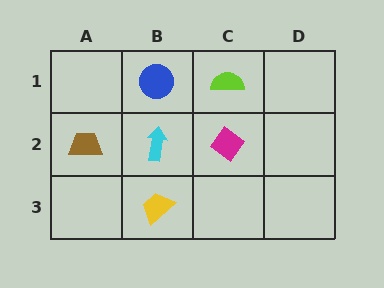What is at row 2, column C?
A magenta diamond.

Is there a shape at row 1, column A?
No, that cell is empty.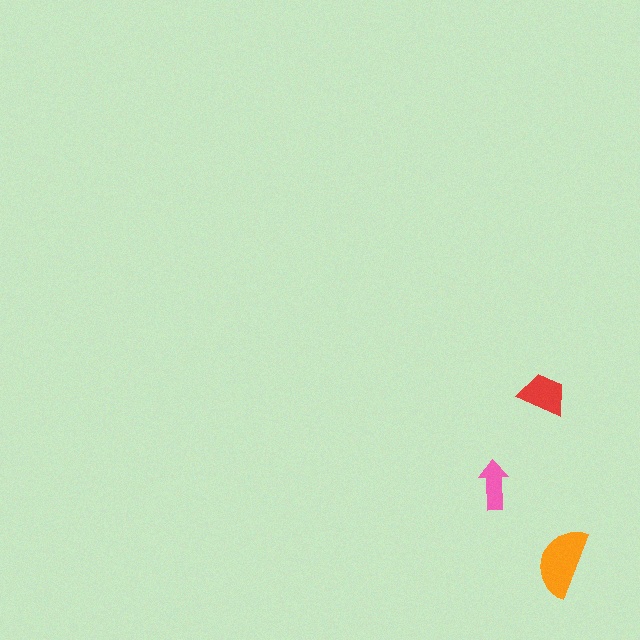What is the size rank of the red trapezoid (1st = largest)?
2nd.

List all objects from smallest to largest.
The pink arrow, the red trapezoid, the orange semicircle.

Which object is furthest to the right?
The orange semicircle is rightmost.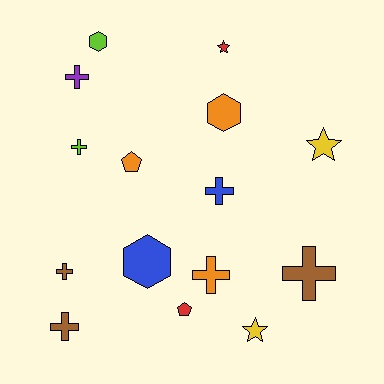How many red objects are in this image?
There are 2 red objects.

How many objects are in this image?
There are 15 objects.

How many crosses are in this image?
There are 7 crosses.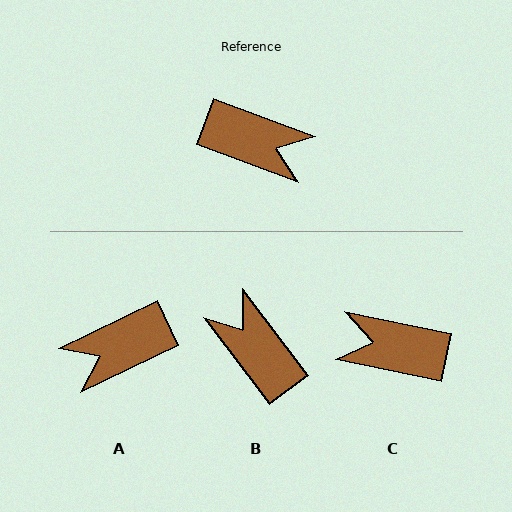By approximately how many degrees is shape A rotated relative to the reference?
Approximately 134 degrees clockwise.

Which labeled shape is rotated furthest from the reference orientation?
C, about 171 degrees away.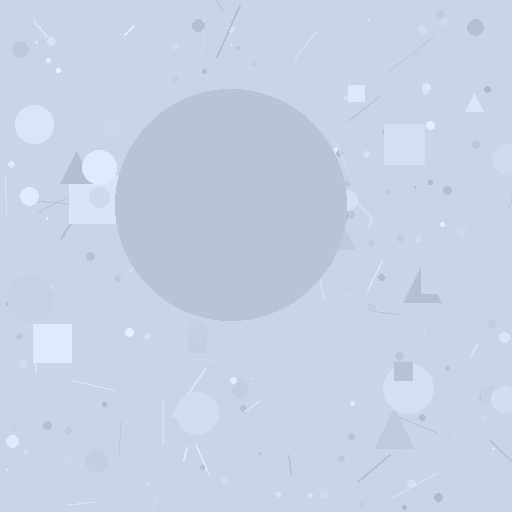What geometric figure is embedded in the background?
A circle is embedded in the background.